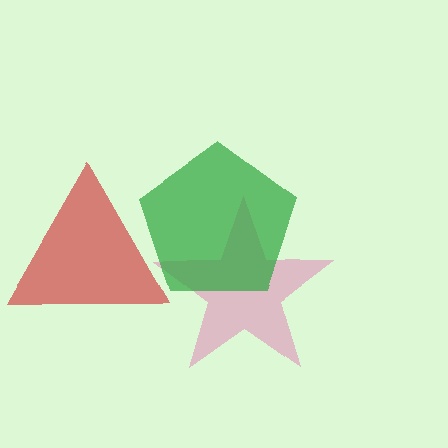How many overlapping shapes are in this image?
There are 3 overlapping shapes in the image.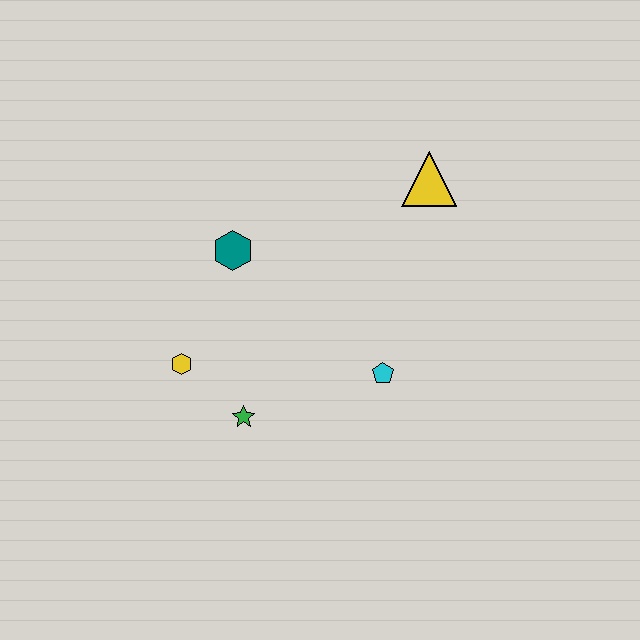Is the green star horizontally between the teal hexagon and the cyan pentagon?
Yes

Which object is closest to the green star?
The yellow hexagon is closest to the green star.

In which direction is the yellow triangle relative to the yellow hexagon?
The yellow triangle is to the right of the yellow hexagon.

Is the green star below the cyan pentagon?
Yes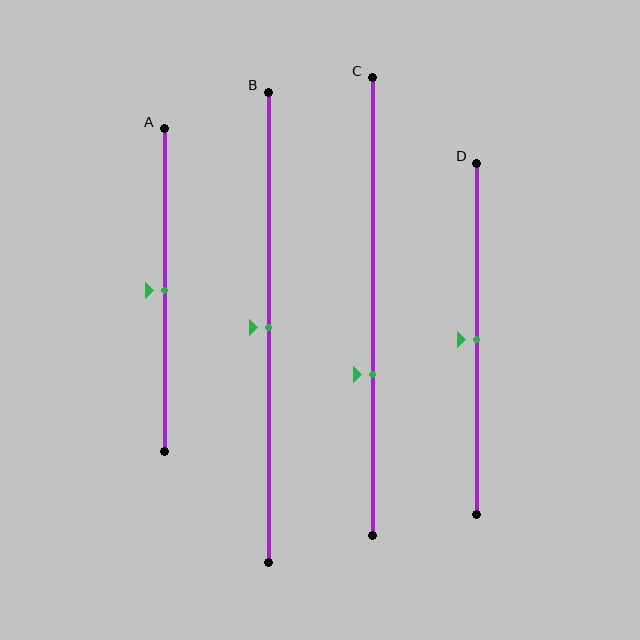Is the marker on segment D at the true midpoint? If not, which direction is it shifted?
Yes, the marker on segment D is at the true midpoint.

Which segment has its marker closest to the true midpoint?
Segment A has its marker closest to the true midpoint.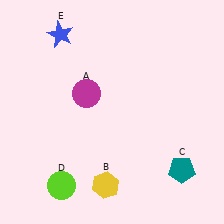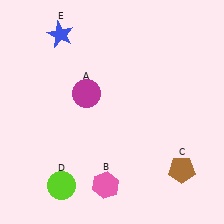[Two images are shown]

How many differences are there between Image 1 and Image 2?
There are 2 differences between the two images.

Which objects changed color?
B changed from yellow to pink. C changed from teal to brown.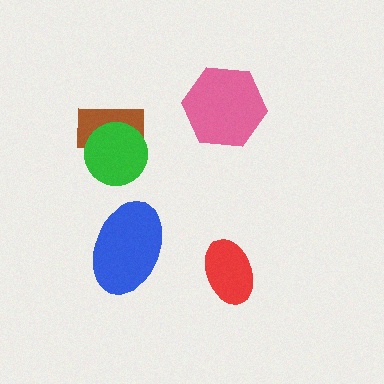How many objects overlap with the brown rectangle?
1 object overlaps with the brown rectangle.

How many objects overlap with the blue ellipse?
0 objects overlap with the blue ellipse.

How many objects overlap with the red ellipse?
0 objects overlap with the red ellipse.